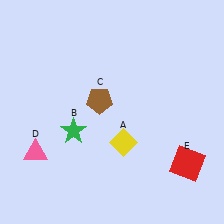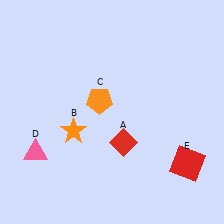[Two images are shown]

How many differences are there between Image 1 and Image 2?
There are 3 differences between the two images.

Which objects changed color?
A changed from yellow to red. B changed from green to orange. C changed from brown to orange.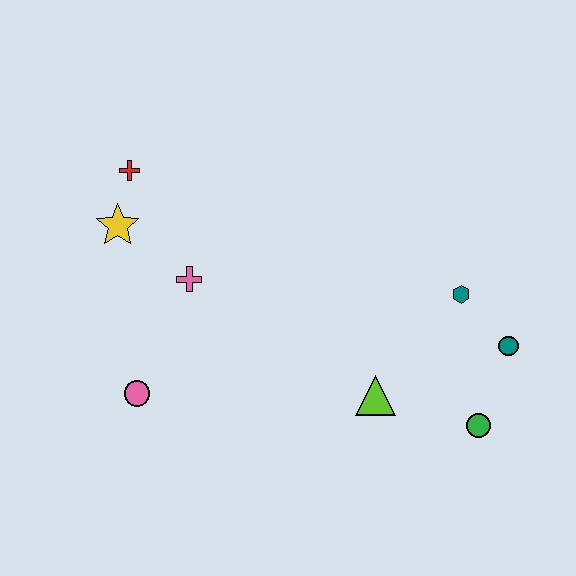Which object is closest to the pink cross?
The yellow star is closest to the pink cross.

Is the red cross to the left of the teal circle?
Yes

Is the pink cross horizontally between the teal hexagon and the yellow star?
Yes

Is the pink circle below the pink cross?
Yes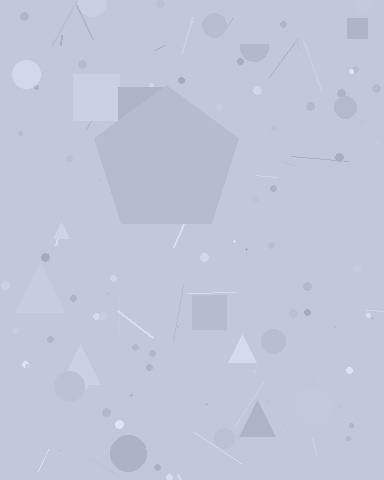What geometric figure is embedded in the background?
A pentagon is embedded in the background.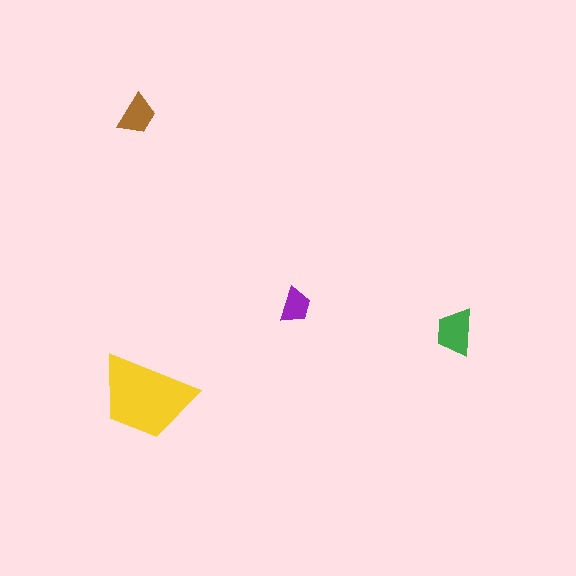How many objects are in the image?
There are 4 objects in the image.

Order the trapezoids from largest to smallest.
the yellow one, the green one, the brown one, the purple one.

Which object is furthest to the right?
The green trapezoid is rightmost.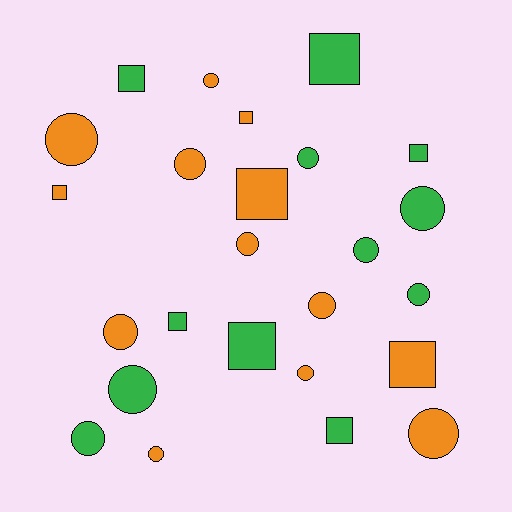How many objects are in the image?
There are 25 objects.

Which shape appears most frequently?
Circle, with 15 objects.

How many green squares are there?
There are 6 green squares.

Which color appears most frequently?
Orange, with 13 objects.